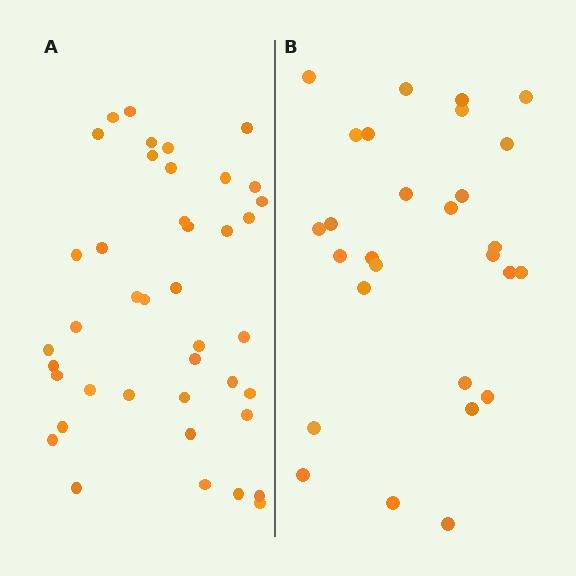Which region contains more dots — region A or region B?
Region A (the left region) has more dots.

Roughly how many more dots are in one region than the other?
Region A has approximately 15 more dots than region B.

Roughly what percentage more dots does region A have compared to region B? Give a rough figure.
About 45% more.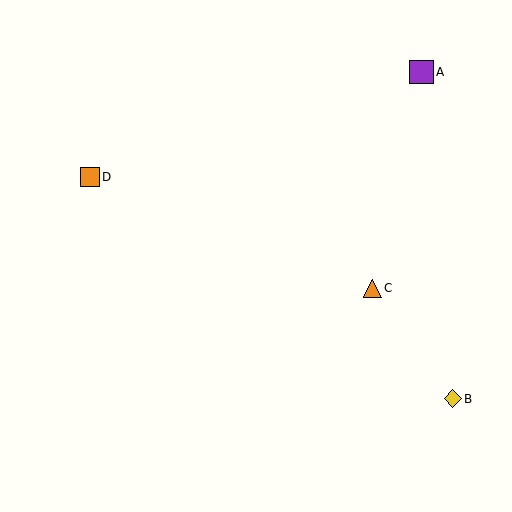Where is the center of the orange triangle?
The center of the orange triangle is at (372, 288).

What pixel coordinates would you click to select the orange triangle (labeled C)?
Click at (372, 288) to select the orange triangle C.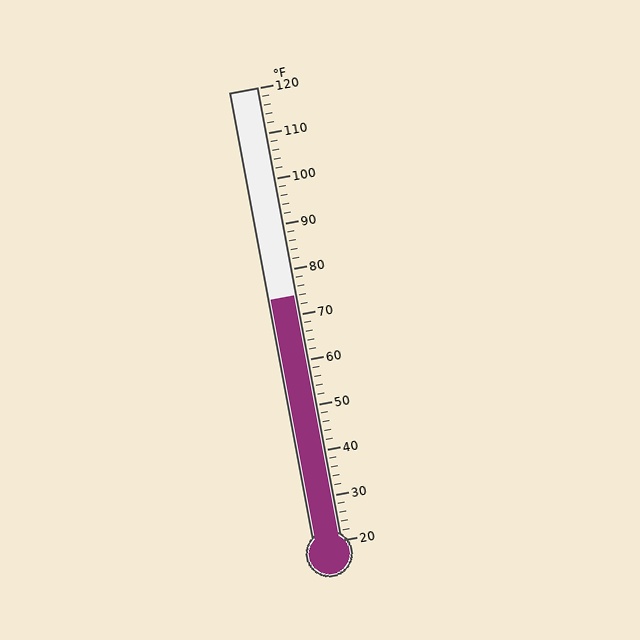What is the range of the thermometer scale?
The thermometer scale ranges from 20°F to 120°F.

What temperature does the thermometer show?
The thermometer shows approximately 74°F.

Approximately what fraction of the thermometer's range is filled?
The thermometer is filled to approximately 55% of its range.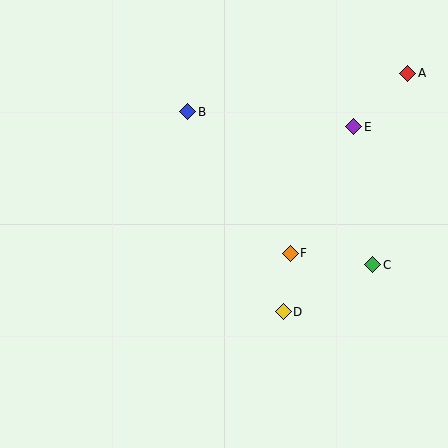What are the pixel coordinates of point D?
Point D is at (283, 312).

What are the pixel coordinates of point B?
Point B is at (188, 112).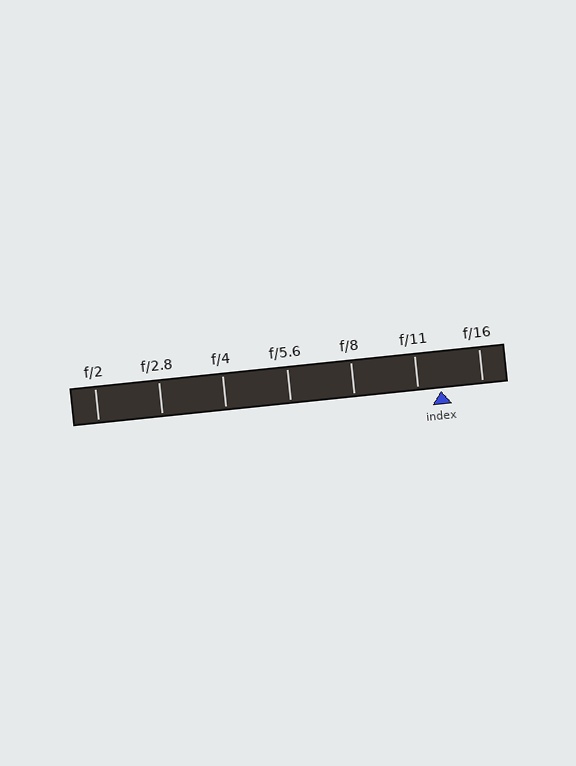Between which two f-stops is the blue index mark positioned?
The index mark is between f/11 and f/16.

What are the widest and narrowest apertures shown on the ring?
The widest aperture shown is f/2 and the narrowest is f/16.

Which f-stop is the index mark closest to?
The index mark is closest to f/11.